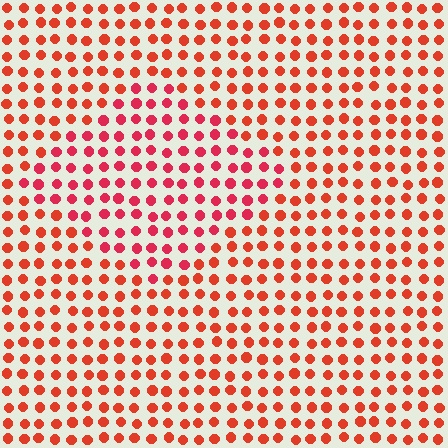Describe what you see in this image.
The image is filled with small red elements in a uniform arrangement. A diamond-shaped region is visible where the elements are tinted to a slightly different hue, forming a subtle color boundary.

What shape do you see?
I see a diamond.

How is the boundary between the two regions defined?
The boundary is defined purely by a slight shift in hue (about 21 degrees). Spacing, size, and orientation are identical on both sides.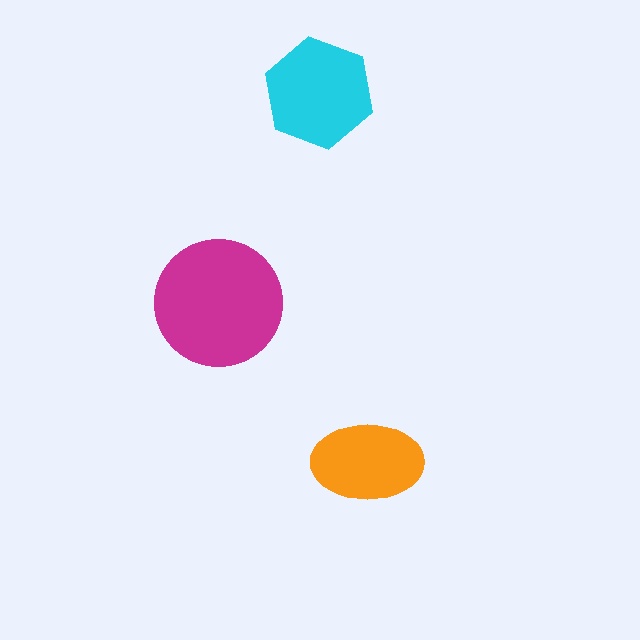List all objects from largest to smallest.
The magenta circle, the cyan hexagon, the orange ellipse.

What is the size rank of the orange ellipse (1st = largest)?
3rd.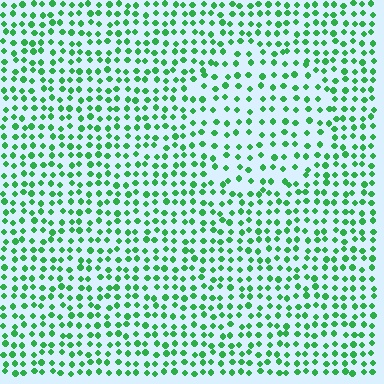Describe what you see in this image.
The image contains small green elements arranged at two different densities. A circle-shaped region is visible where the elements are less densely packed than the surrounding area.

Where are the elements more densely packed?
The elements are more densely packed outside the circle boundary.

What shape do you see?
I see a circle.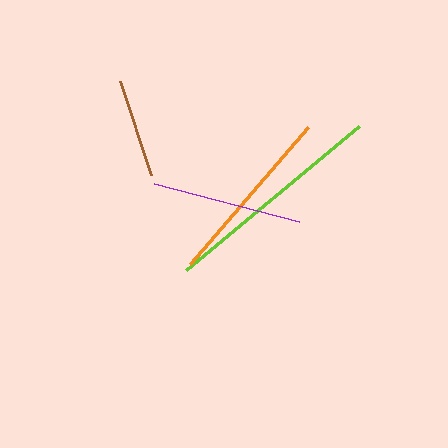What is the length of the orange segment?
The orange segment is approximately 181 pixels long.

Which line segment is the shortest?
The brown line is the shortest at approximately 99 pixels.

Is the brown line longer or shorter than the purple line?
The purple line is longer than the brown line.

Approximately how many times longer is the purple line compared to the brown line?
The purple line is approximately 1.5 times the length of the brown line.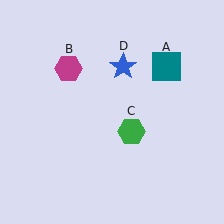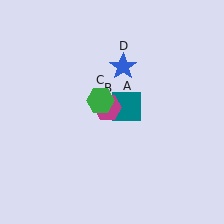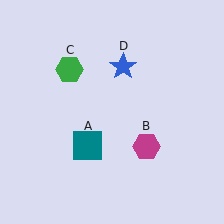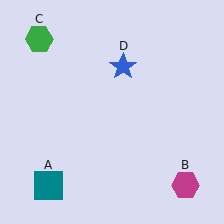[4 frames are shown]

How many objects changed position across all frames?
3 objects changed position: teal square (object A), magenta hexagon (object B), green hexagon (object C).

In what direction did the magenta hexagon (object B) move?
The magenta hexagon (object B) moved down and to the right.